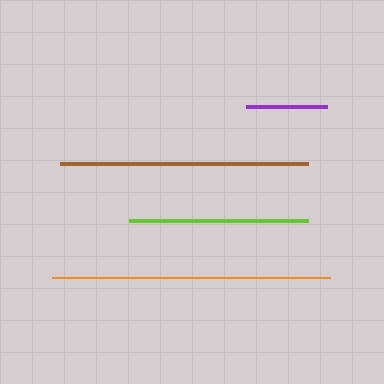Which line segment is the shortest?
The purple line is the shortest at approximately 80 pixels.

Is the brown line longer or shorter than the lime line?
The brown line is longer than the lime line.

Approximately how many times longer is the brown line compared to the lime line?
The brown line is approximately 1.4 times the length of the lime line.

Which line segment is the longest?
The orange line is the longest at approximately 277 pixels.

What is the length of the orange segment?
The orange segment is approximately 277 pixels long.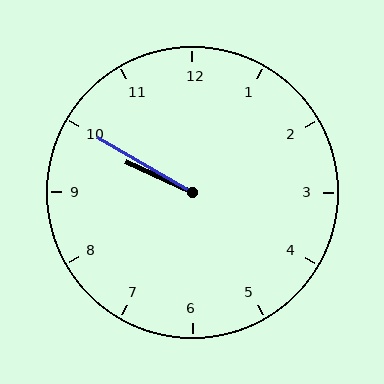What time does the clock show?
9:50.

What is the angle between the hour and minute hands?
Approximately 5 degrees.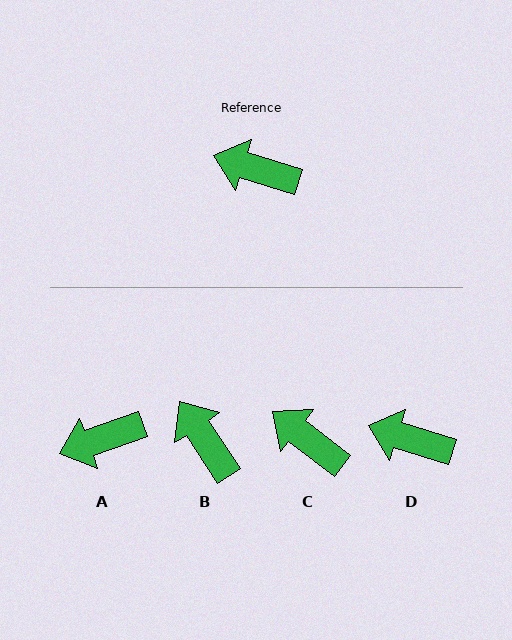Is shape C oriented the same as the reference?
No, it is off by about 20 degrees.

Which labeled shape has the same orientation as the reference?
D.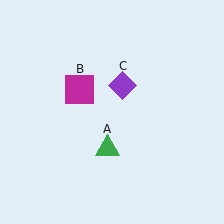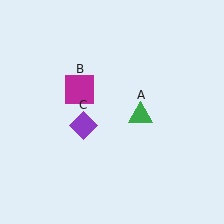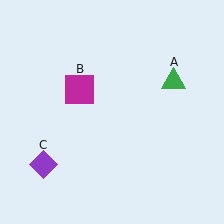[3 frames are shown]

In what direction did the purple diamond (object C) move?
The purple diamond (object C) moved down and to the left.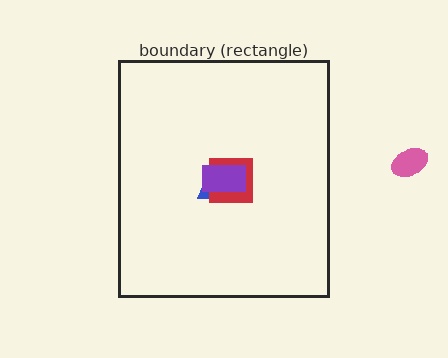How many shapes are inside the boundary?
3 inside, 1 outside.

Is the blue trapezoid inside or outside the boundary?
Inside.